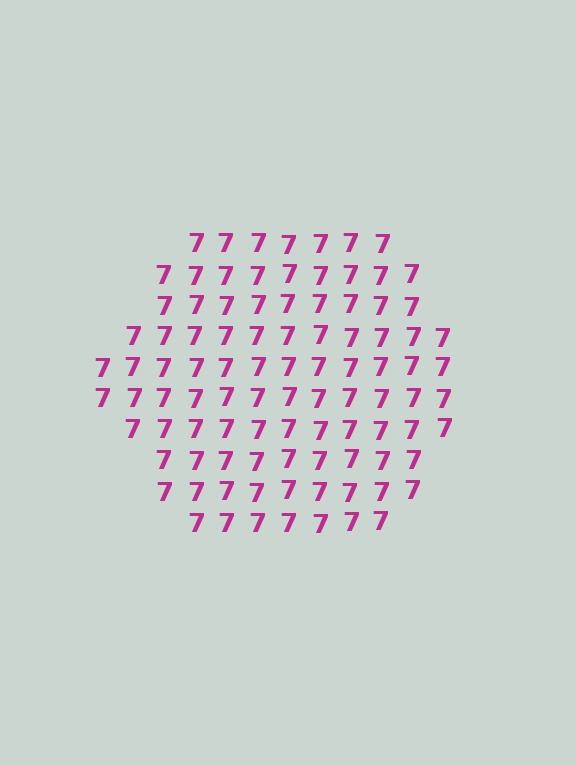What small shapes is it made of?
It is made of small digit 7's.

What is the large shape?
The large shape is a hexagon.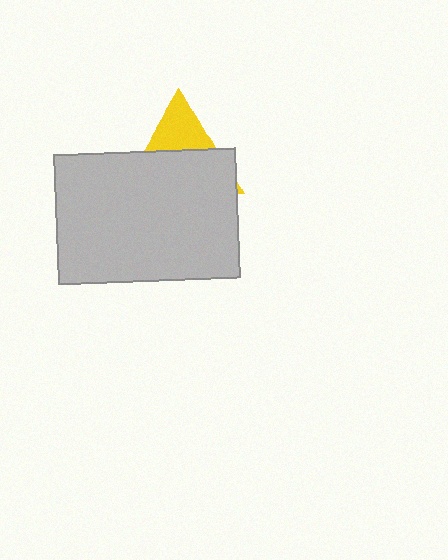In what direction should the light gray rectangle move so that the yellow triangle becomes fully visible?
The light gray rectangle should move down. That is the shortest direction to clear the overlap and leave the yellow triangle fully visible.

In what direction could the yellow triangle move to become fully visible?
The yellow triangle could move up. That would shift it out from behind the light gray rectangle entirely.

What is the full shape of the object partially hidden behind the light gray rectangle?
The partially hidden object is a yellow triangle.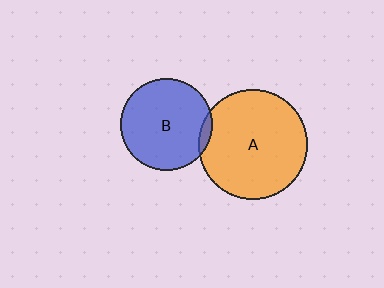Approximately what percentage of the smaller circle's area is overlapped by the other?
Approximately 5%.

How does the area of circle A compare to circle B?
Approximately 1.4 times.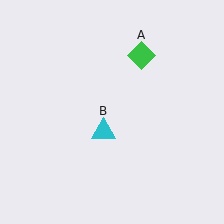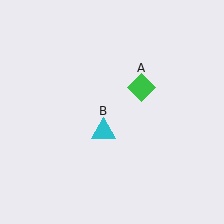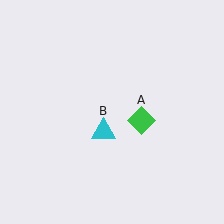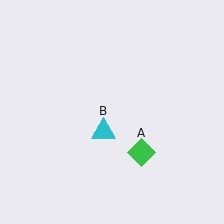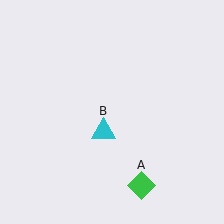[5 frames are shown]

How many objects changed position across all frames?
1 object changed position: green diamond (object A).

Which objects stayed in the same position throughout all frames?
Cyan triangle (object B) remained stationary.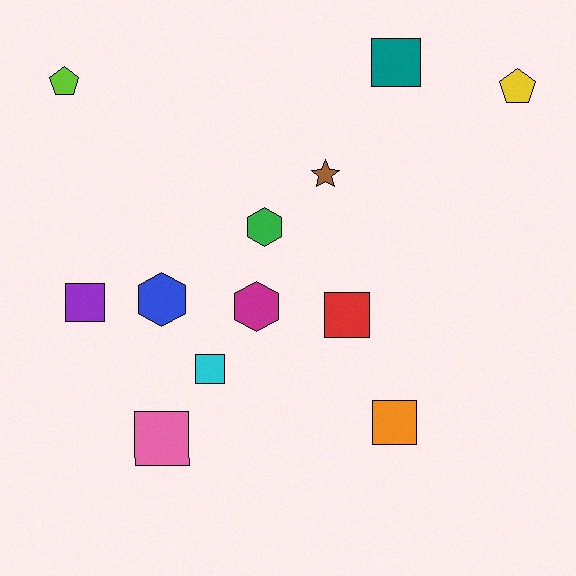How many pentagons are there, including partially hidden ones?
There are 2 pentagons.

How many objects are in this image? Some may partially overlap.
There are 12 objects.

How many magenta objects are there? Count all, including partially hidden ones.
There is 1 magenta object.